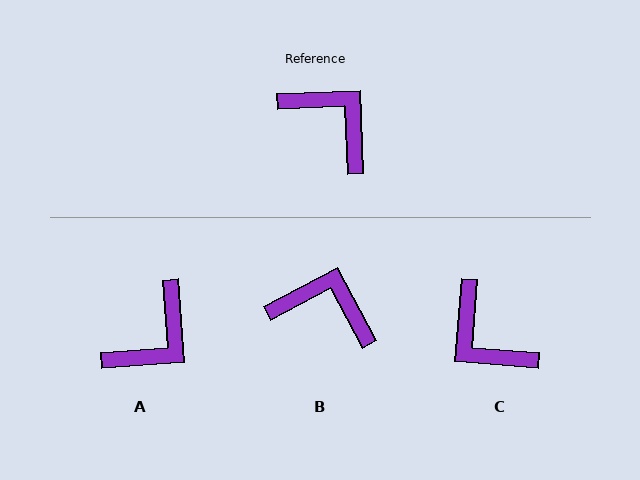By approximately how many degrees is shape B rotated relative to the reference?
Approximately 26 degrees counter-clockwise.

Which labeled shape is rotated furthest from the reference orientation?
C, about 173 degrees away.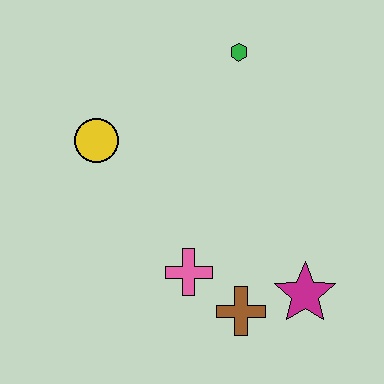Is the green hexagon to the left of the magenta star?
Yes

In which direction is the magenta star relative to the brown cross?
The magenta star is to the right of the brown cross.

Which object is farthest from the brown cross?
The green hexagon is farthest from the brown cross.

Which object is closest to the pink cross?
The brown cross is closest to the pink cross.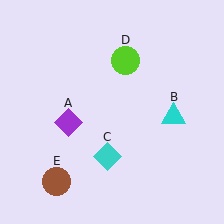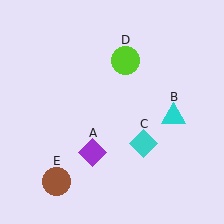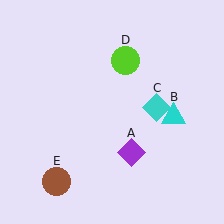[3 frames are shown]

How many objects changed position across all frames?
2 objects changed position: purple diamond (object A), cyan diamond (object C).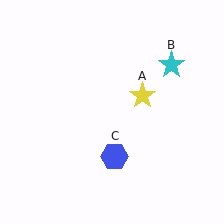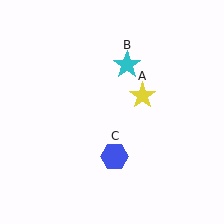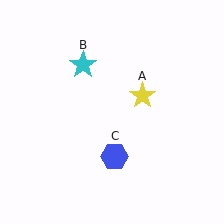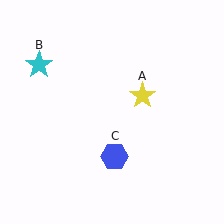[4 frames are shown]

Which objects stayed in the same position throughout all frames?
Yellow star (object A) and blue hexagon (object C) remained stationary.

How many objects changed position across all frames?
1 object changed position: cyan star (object B).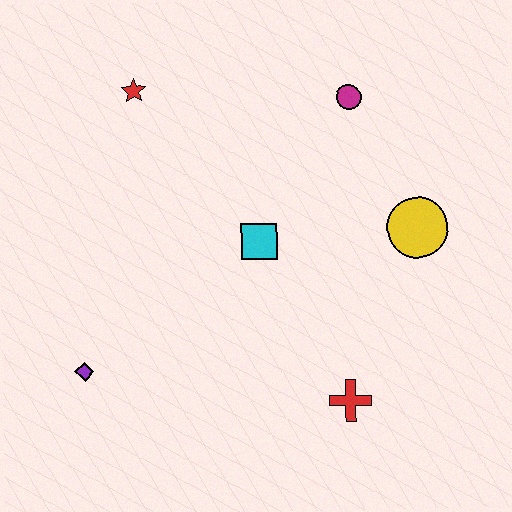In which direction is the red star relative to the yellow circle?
The red star is to the left of the yellow circle.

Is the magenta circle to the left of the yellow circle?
Yes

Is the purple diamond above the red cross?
Yes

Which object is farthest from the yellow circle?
The purple diamond is farthest from the yellow circle.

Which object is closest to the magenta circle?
The yellow circle is closest to the magenta circle.